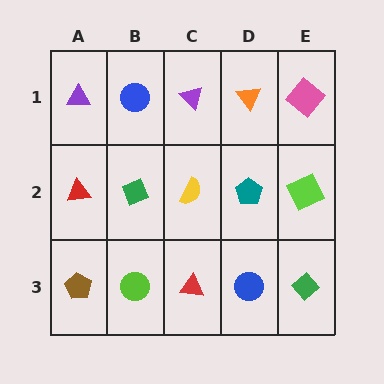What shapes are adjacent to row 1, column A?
A red triangle (row 2, column A), a blue circle (row 1, column B).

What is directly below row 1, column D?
A teal pentagon.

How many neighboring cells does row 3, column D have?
3.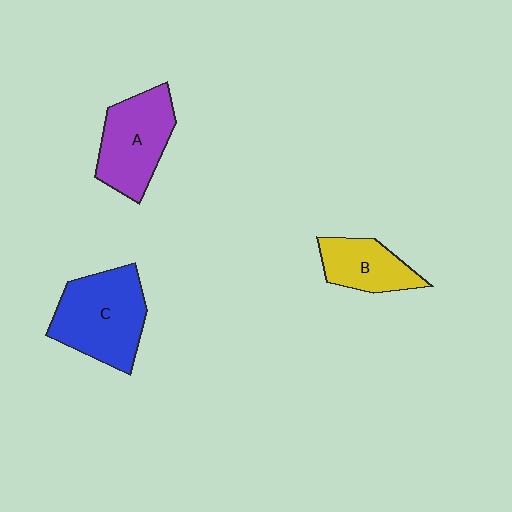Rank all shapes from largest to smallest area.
From largest to smallest: C (blue), A (purple), B (yellow).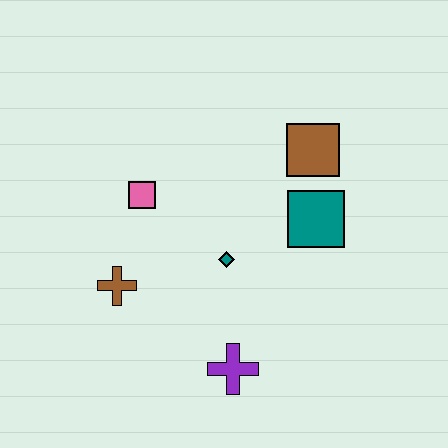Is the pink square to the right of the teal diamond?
No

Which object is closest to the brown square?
The teal square is closest to the brown square.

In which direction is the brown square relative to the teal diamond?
The brown square is above the teal diamond.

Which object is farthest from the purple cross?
The brown square is farthest from the purple cross.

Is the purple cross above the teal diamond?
No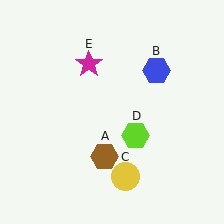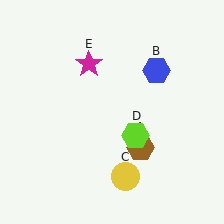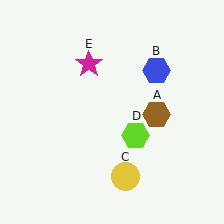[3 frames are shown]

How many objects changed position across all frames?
1 object changed position: brown hexagon (object A).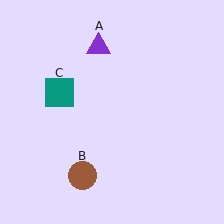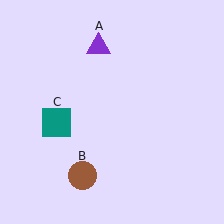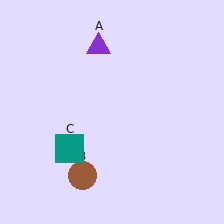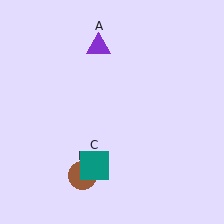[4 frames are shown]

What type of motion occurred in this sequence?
The teal square (object C) rotated counterclockwise around the center of the scene.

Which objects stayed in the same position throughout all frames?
Purple triangle (object A) and brown circle (object B) remained stationary.